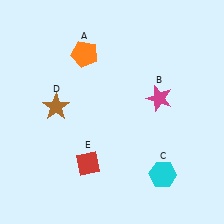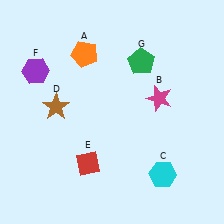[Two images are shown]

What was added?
A purple hexagon (F), a green pentagon (G) were added in Image 2.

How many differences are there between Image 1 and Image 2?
There are 2 differences between the two images.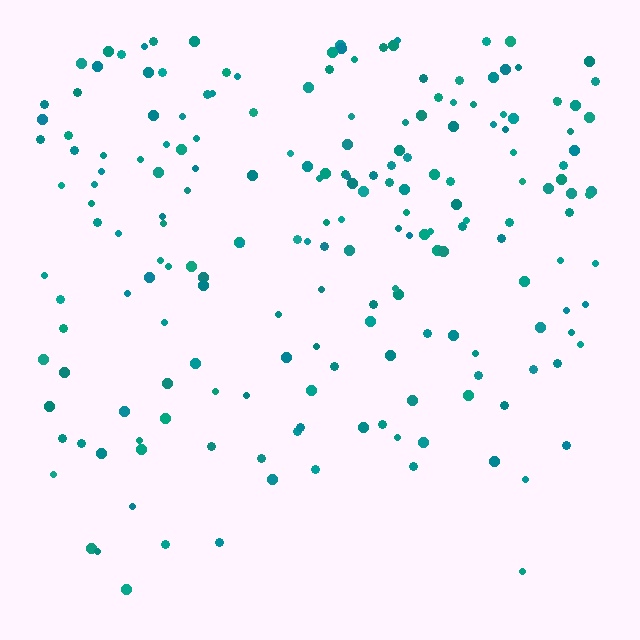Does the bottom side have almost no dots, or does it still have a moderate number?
Still a moderate number, just noticeably fewer than the top.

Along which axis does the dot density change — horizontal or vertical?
Vertical.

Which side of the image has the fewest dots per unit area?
The bottom.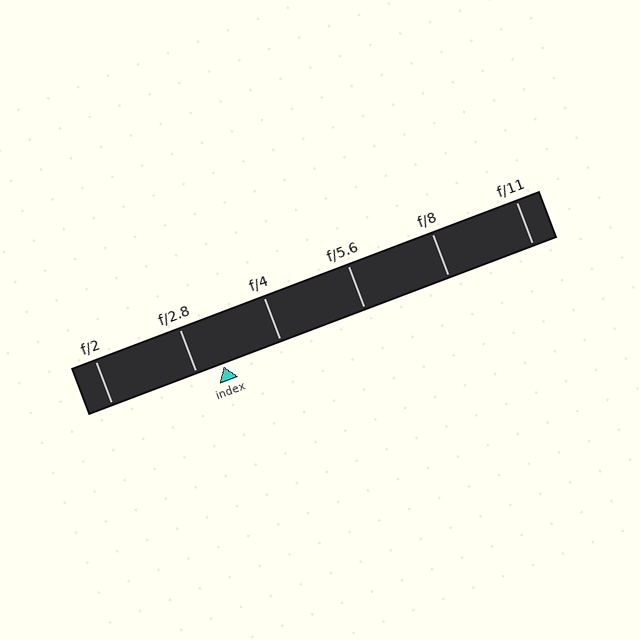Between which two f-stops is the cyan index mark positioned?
The index mark is between f/2.8 and f/4.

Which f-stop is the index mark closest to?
The index mark is closest to f/2.8.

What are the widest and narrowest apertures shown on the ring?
The widest aperture shown is f/2 and the narrowest is f/11.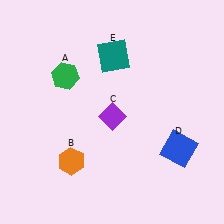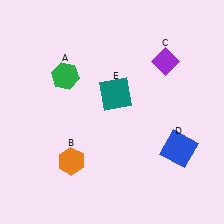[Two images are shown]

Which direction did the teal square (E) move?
The teal square (E) moved down.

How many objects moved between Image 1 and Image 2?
2 objects moved between the two images.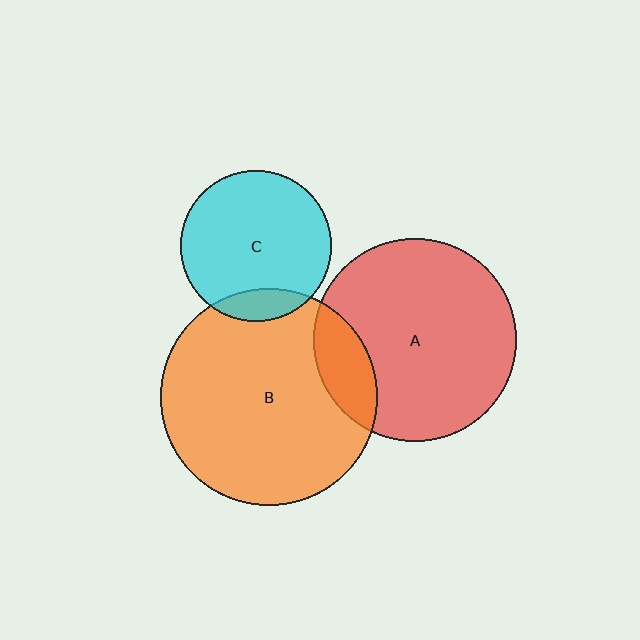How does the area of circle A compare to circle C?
Approximately 1.8 times.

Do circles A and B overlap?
Yes.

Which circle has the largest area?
Circle B (orange).